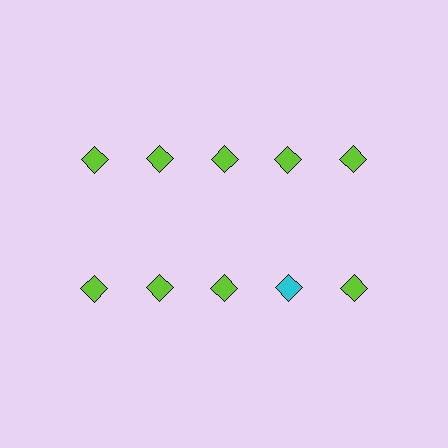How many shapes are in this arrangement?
There are 10 shapes arranged in a grid pattern.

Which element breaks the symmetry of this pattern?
The cyan diamond in the second row, second from right column breaks the symmetry. All other shapes are lime diamonds.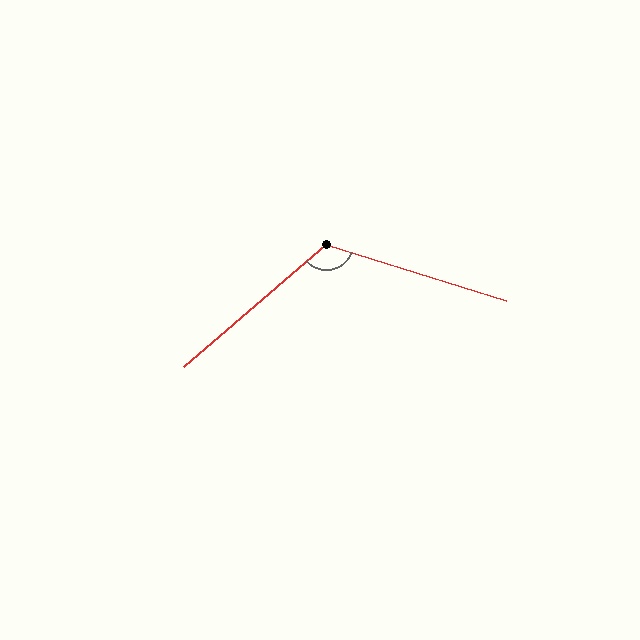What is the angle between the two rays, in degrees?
Approximately 122 degrees.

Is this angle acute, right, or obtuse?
It is obtuse.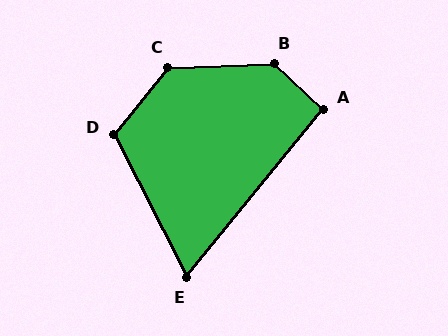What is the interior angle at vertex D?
Approximately 114 degrees (obtuse).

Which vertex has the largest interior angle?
B, at approximately 136 degrees.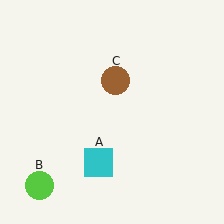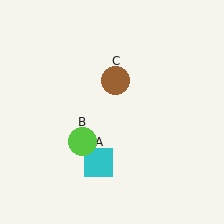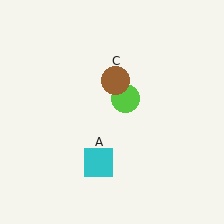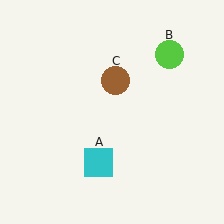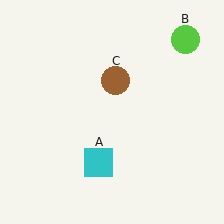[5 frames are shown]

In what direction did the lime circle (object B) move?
The lime circle (object B) moved up and to the right.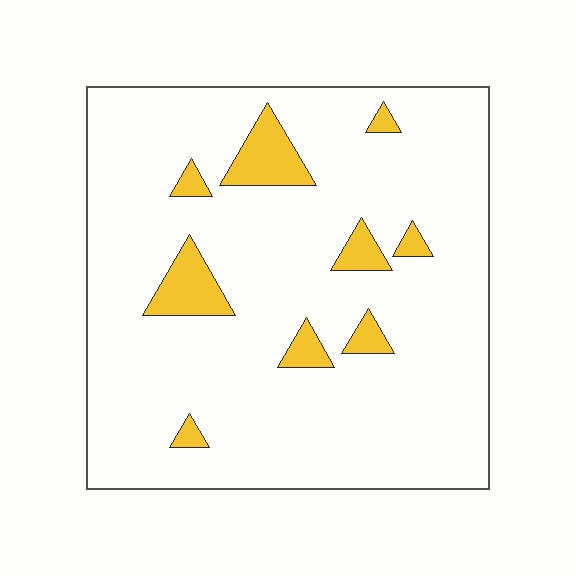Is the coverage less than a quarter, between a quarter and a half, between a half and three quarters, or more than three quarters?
Less than a quarter.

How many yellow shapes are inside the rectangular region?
9.